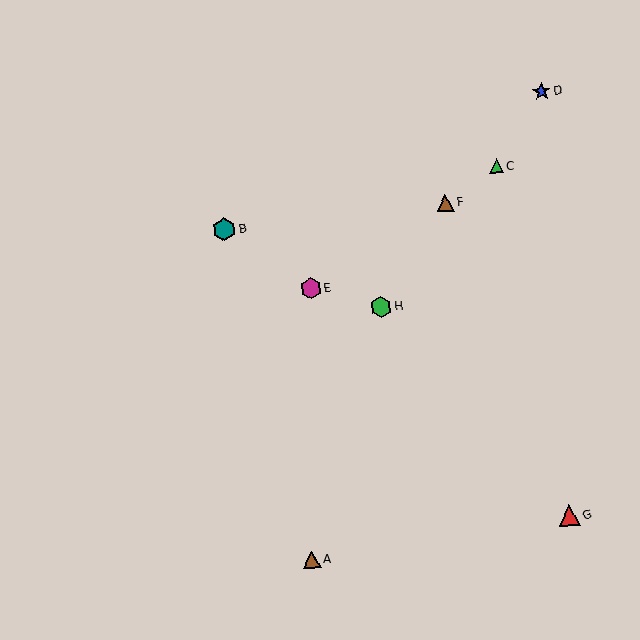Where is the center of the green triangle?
The center of the green triangle is at (496, 166).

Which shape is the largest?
The teal hexagon (labeled B) is the largest.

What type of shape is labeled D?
Shape D is a blue star.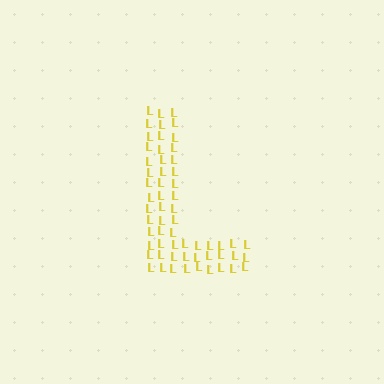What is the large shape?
The large shape is the letter L.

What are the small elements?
The small elements are letter L's.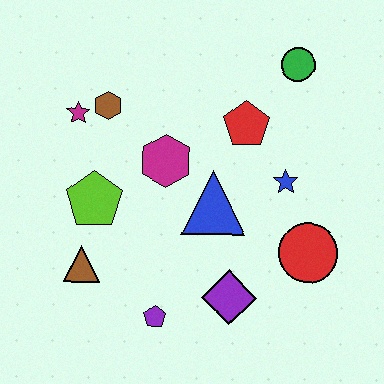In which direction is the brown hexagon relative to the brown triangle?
The brown hexagon is above the brown triangle.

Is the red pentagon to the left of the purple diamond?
No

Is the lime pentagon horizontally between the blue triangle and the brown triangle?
Yes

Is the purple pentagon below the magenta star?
Yes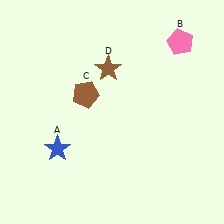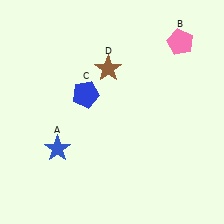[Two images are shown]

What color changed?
The pentagon (C) changed from brown in Image 1 to blue in Image 2.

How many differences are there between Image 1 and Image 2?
There is 1 difference between the two images.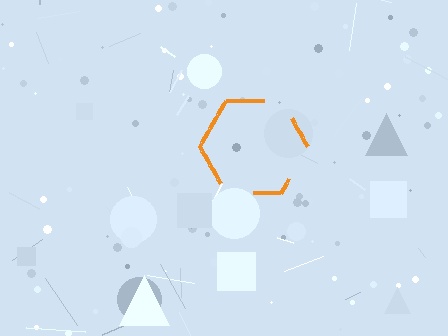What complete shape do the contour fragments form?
The contour fragments form a hexagon.